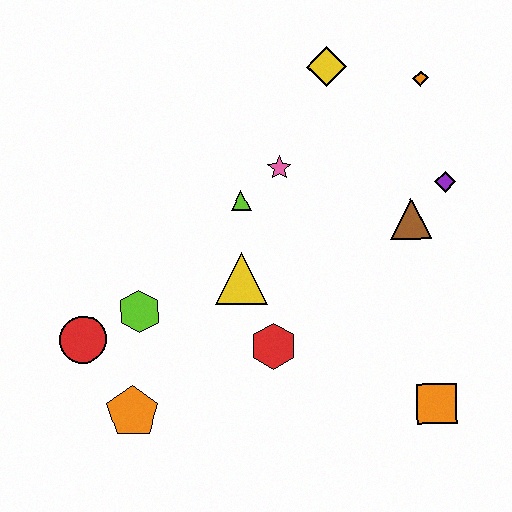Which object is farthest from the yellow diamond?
The orange pentagon is farthest from the yellow diamond.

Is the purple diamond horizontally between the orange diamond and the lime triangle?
No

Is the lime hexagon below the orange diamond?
Yes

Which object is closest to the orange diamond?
The yellow diamond is closest to the orange diamond.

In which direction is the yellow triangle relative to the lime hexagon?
The yellow triangle is to the right of the lime hexagon.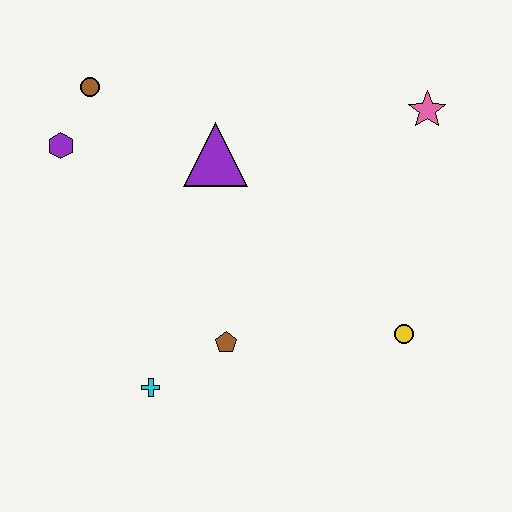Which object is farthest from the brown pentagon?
The pink star is farthest from the brown pentagon.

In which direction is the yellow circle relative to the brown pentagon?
The yellow circle is to the right of the brown pentagon.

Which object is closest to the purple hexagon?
The brown circle is closest to the purple hexagon.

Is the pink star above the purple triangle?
Yes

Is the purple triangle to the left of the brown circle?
No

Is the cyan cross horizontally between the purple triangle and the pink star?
No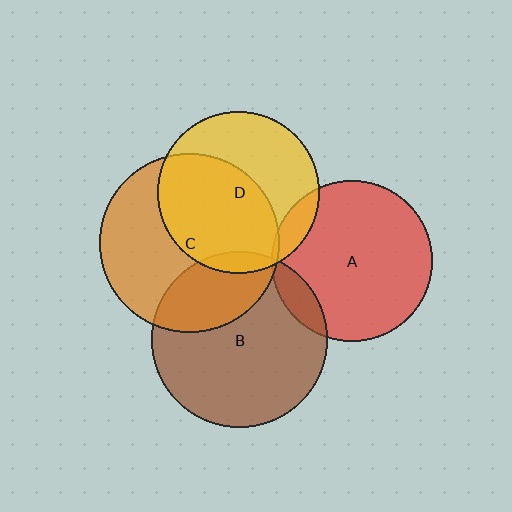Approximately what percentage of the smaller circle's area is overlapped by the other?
Approximately 30%.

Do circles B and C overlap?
Yes.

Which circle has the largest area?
Circle C (orange).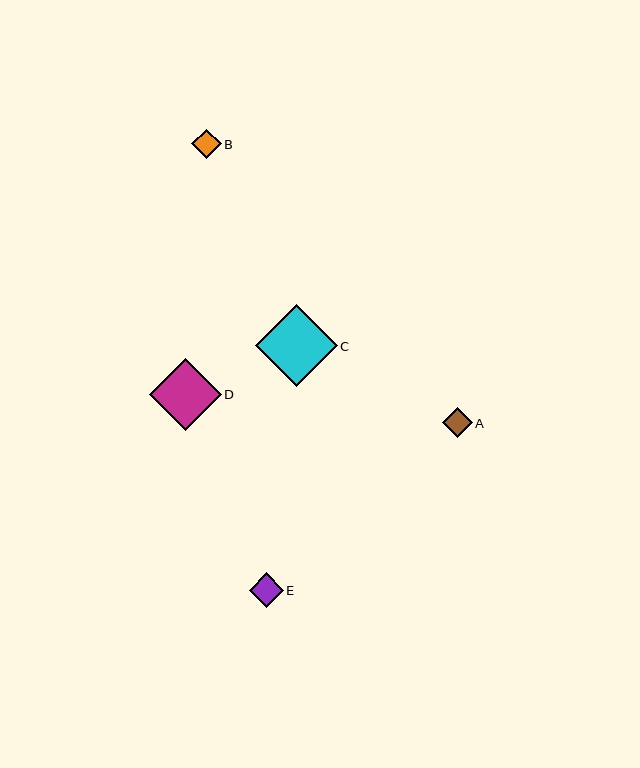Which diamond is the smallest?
Diamond A is the smallest with a size of approximately 29 pixels.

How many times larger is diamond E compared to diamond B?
Diamond E is approximately 1.2 times the size of diamond B.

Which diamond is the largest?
Diamond C is the largest with a size of approximately 82 pixels.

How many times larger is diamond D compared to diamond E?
Diamond D is approximately 2.1 times the size of diamond E.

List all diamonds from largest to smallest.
From largest to smallest: C, D, E, B, A.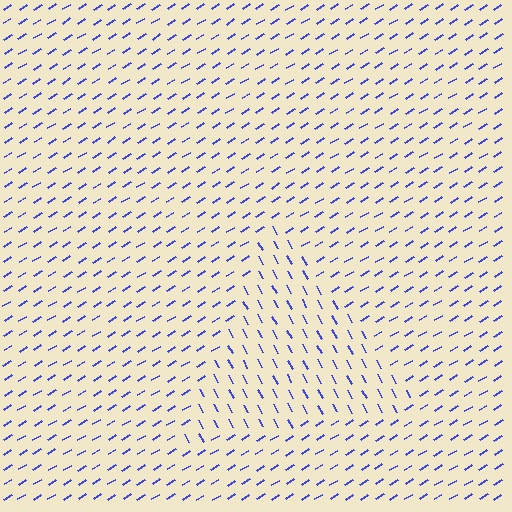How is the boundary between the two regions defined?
The boundary is defined purely by a change in line orientation (approximately 86 degrees difference). All lines are the same color and thickness.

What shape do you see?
I see a triangle.